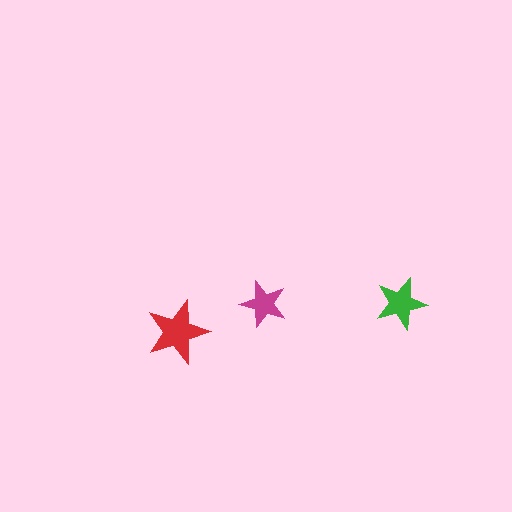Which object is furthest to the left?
The red star is leftmost.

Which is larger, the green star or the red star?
The red one.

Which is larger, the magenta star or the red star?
The red one.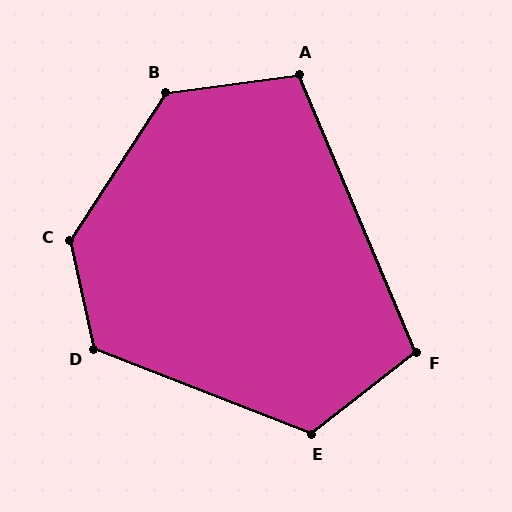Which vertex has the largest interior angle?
C, at approximately 135 degrees.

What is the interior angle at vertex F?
Approximately 105 degrees (obtuse).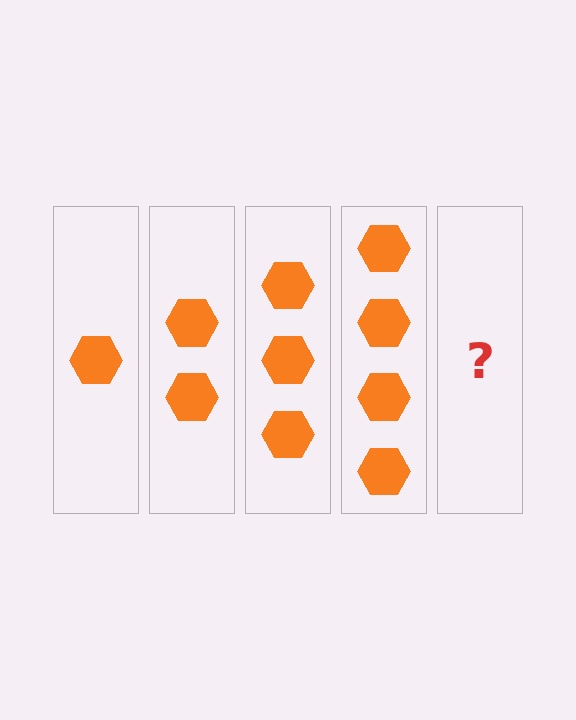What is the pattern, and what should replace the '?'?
The pattern is that each step adds one more hexagon. The '?' should be 5 hexagons.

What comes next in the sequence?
The next element should be 5 hexagons.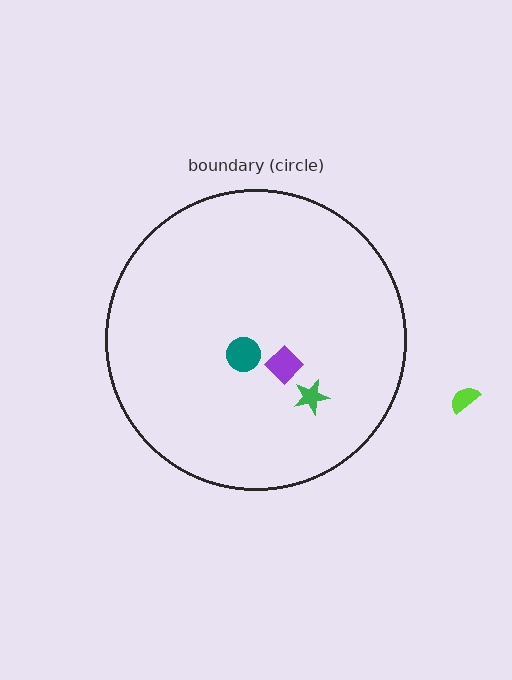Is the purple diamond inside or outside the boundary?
Inside.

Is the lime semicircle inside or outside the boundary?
Outside.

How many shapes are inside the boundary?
3 inside, 1 outside.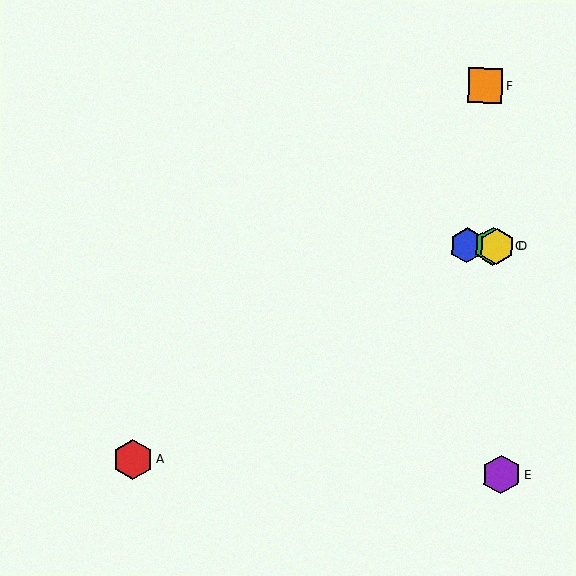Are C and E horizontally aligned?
No, C is at y≈246 and E is at y≈474.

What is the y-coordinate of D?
Object D is at y≈246.